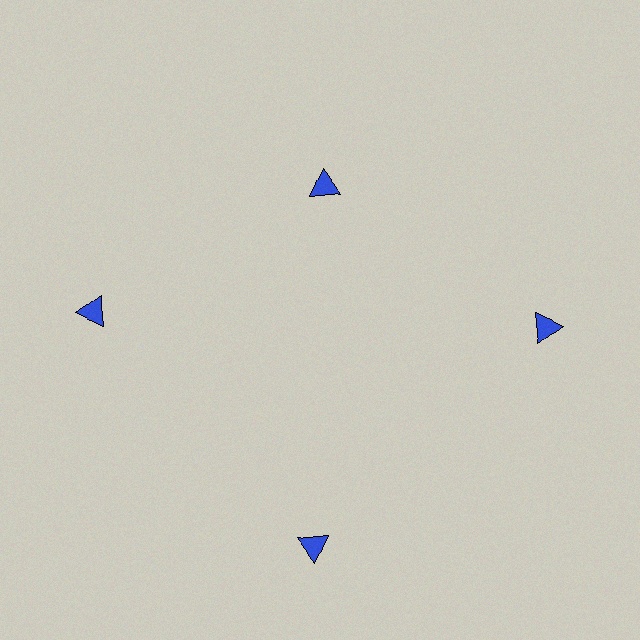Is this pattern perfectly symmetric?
No. The 4 blue triangles are arranged in a ring, but one element near the 12 o'clock position is pulled inward toward the center, breaking the 4-fold rotational symmetry.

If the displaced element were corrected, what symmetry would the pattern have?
It would have 4-fold rotational symmetry — the pattern would map onto itself every 90 degrees.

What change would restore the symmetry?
The symmetry would be restored by moving it outward, back onto the ring so that all 4 triangles sit at equal angles and equal distance from the center.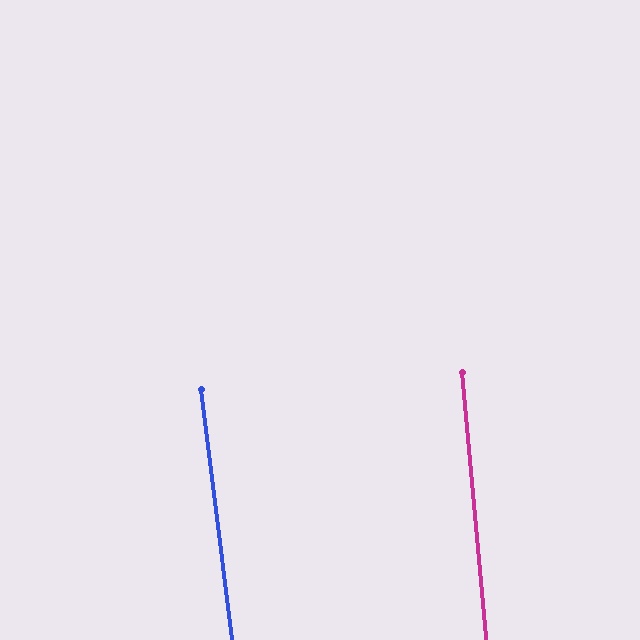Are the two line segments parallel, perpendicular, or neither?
Parallel — their directions differ by only 2.0°.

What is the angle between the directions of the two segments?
Approximately 2 degrees.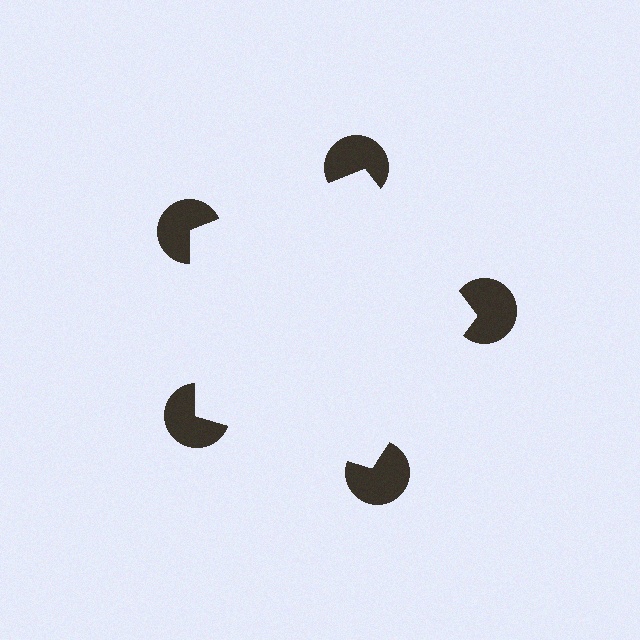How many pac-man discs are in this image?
There are 5 — one at each vertex of the illusory pentagon.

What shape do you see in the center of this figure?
An illusory pentagon — its edges are inferred from the aligned wedge cuts in the pac-man discs, not physically drawn.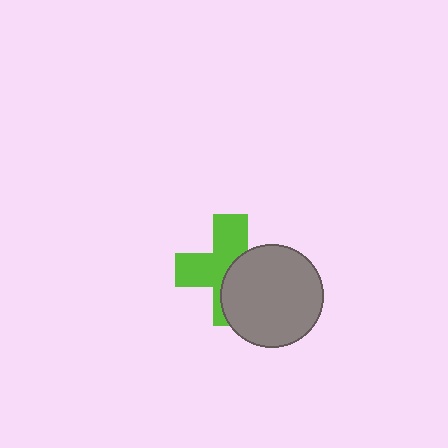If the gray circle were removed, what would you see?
You would see the complete lime cross.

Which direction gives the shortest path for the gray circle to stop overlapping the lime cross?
Moving right gives the shortest separation.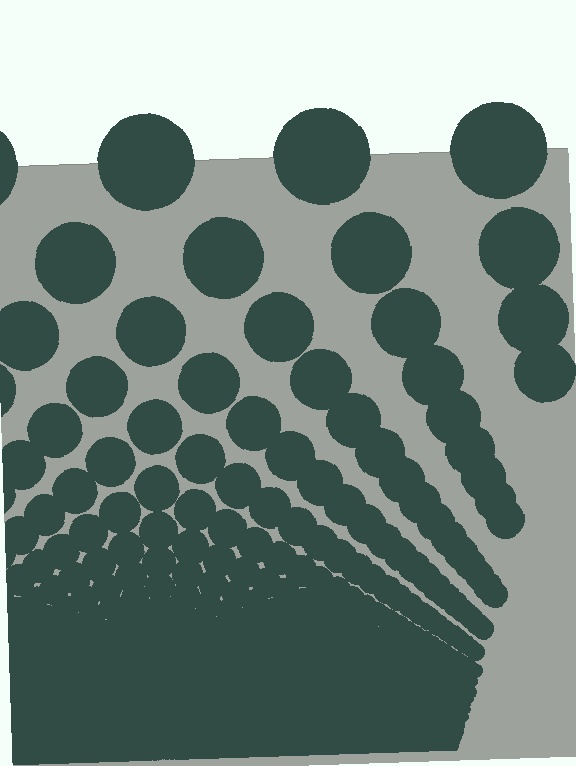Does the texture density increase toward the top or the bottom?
Density increases toward the bottom.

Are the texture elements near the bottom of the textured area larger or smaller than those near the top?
Smaller. The gradient is inverted — elements near the bottom are smaller and denser.